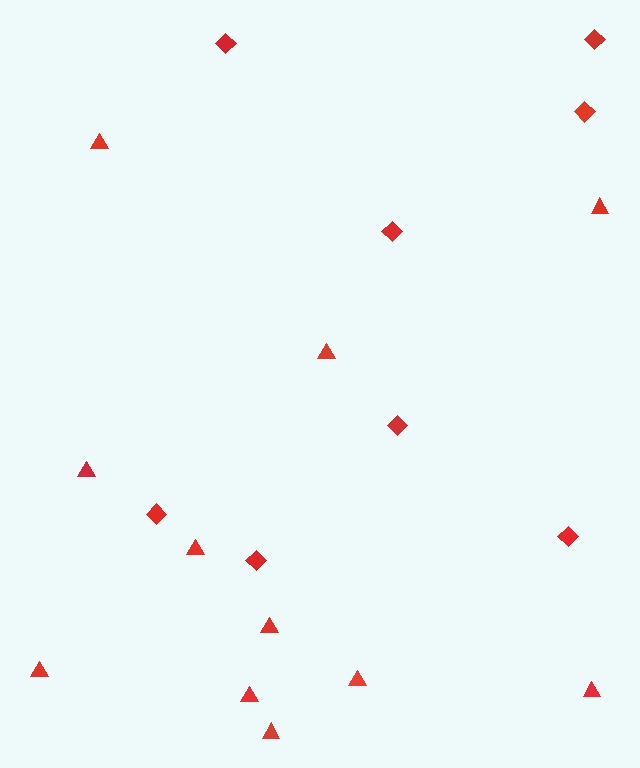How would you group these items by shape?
There are 2 groups: one group of diamonds (8) and one group of triangles (11).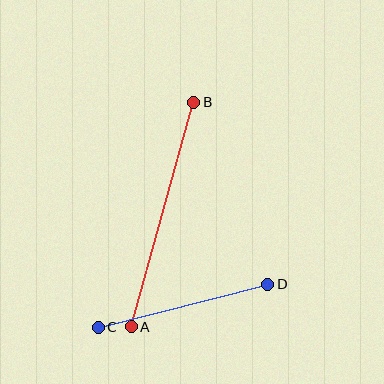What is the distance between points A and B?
The distance is approximately 233 pixels.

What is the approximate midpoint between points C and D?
The midpoint is at approximately (183, 306) pixels.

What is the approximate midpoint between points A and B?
The midpoint is at approximately (162, 214) pixels.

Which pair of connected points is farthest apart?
Points A and B are farthest apart.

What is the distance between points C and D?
The distance is approximately 175 pixels.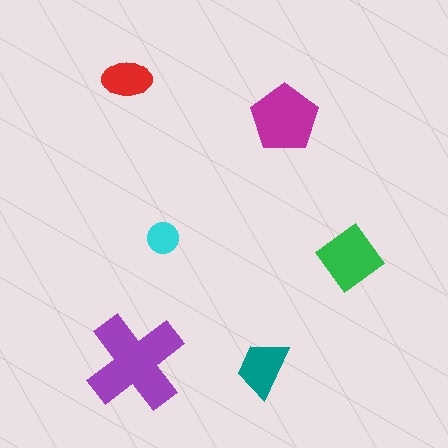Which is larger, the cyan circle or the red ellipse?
The red ellipse.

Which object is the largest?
The purple cross.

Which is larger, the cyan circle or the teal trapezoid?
The teal trapezoid.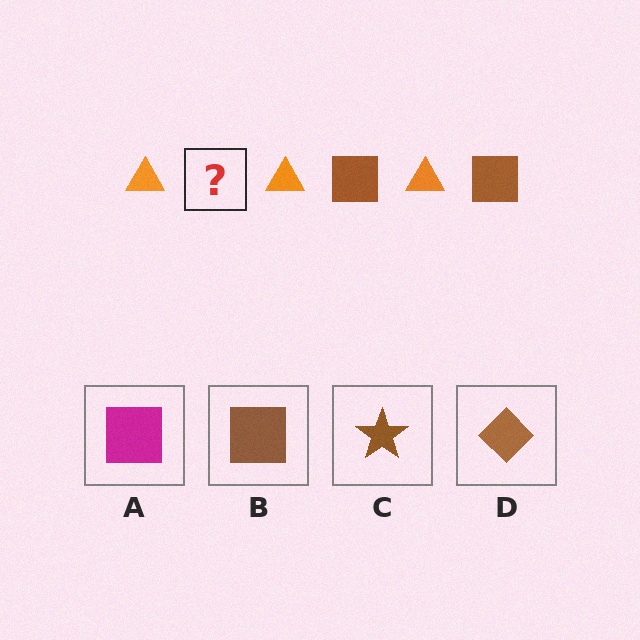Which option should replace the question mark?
Option B.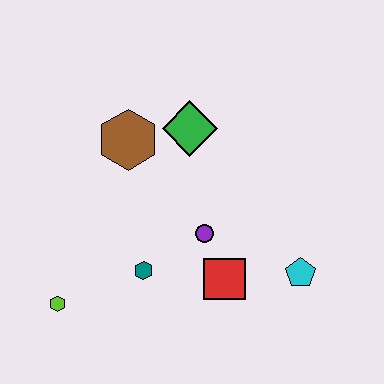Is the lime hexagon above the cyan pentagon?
No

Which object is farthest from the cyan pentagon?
The lime hexagon is farthest from the cyan pentagon.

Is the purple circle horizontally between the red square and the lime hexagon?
Yes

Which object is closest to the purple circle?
The red square is closest to the purple circle.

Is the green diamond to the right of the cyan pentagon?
No